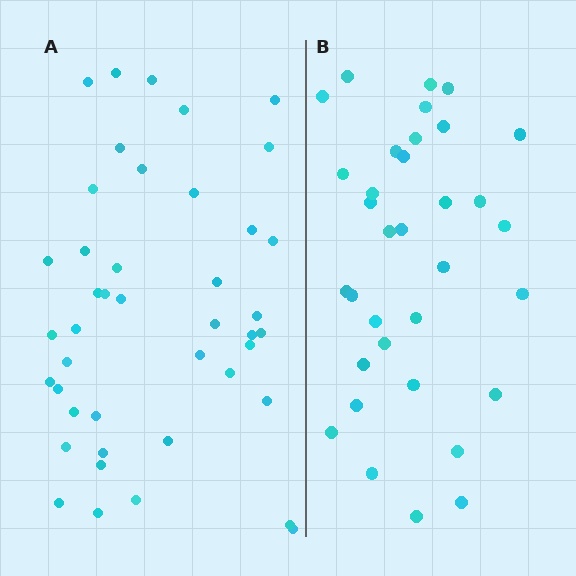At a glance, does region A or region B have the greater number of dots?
Region A (the left region) has more dots.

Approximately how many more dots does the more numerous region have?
Region A has roughly 8 or so more dots than region B.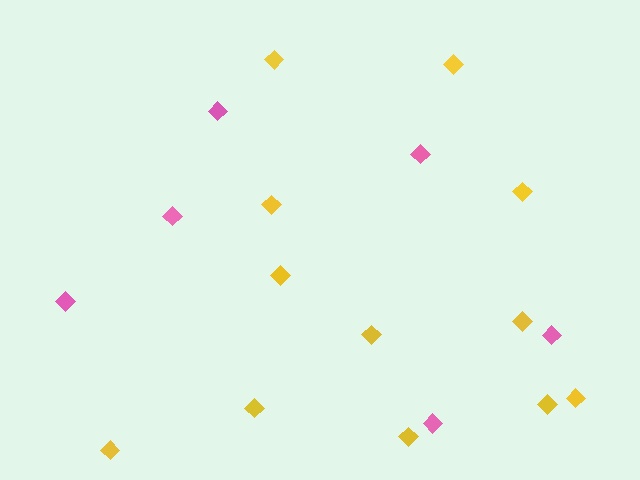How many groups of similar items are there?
There are 2 groups: one group of pink diamonds (6) and one group of yellow diamonds (12).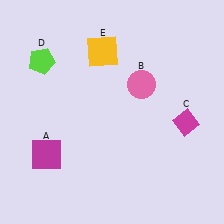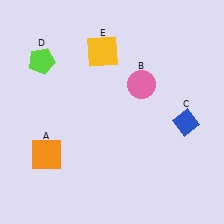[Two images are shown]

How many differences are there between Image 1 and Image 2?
There are 2 differences between the two images.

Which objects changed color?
A changed from magenta to orange. C changed from magenta to blue.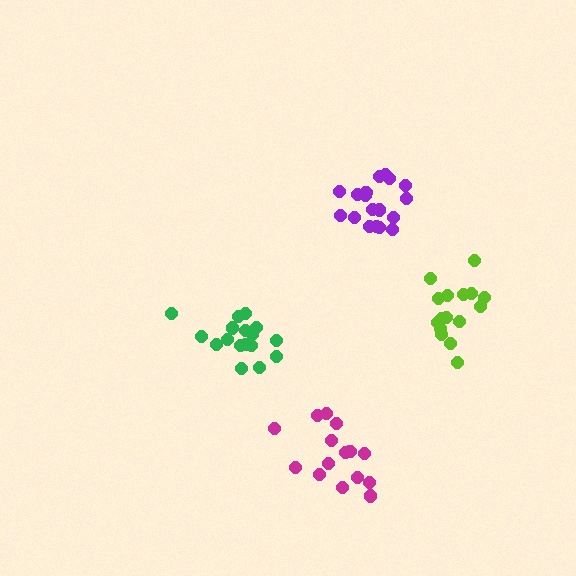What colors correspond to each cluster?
The clusters are colored: purple, lime, magenta, green.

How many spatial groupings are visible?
There are 4 spatial groupings.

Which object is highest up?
The purple cluster is topmost.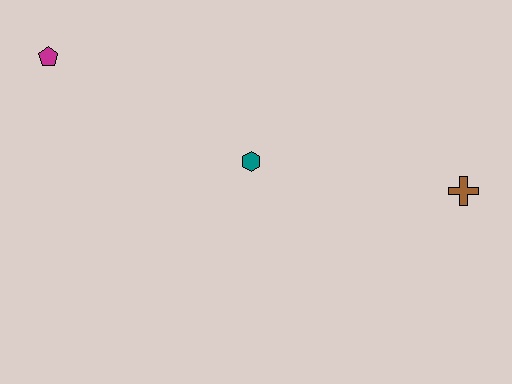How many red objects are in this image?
There are no red objects.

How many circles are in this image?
There are no circles.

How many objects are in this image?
There are 3 objects.